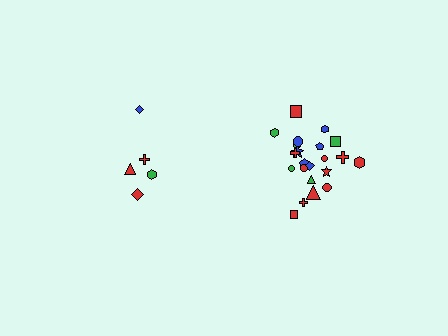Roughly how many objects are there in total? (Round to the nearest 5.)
Roughly 25 objects in total.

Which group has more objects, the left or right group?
The right group.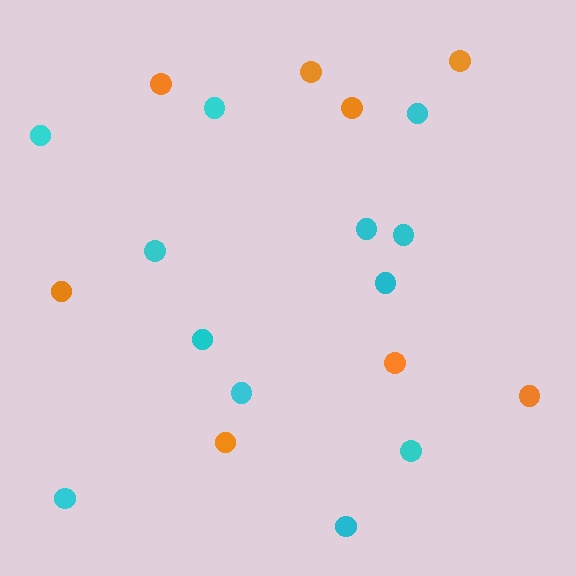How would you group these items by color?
There are 2 groups: one group of orange circles (8) and one group of cyan circles (12).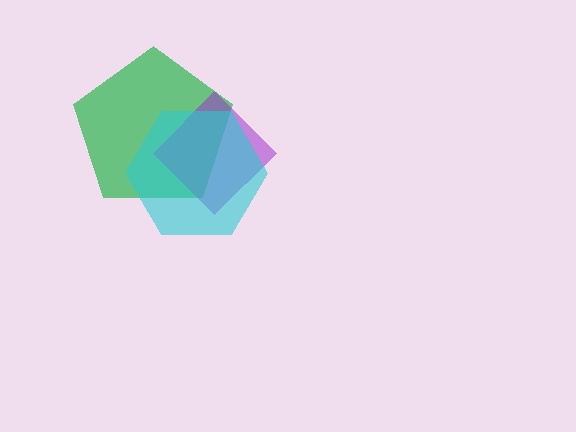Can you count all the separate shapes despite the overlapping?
Yes, there are 3 separate shapes.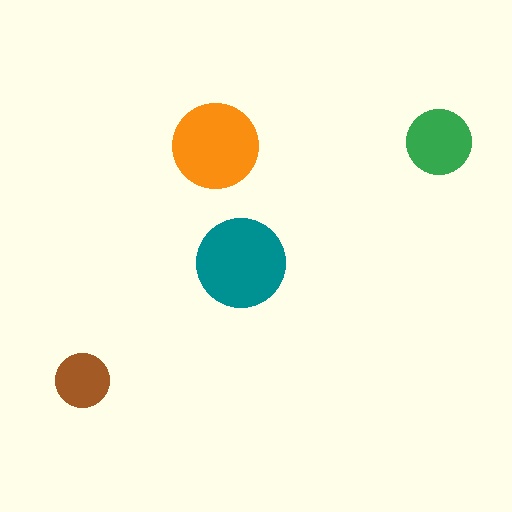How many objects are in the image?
There are 4 objects in the image.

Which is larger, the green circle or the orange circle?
The orange one.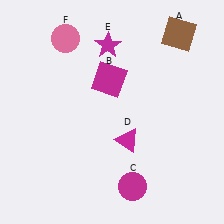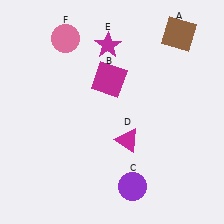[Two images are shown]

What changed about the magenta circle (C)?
In Image 1, C is magenta. In Image 2, it changed to purple.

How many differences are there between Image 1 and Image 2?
There is 1 difference between the two images.